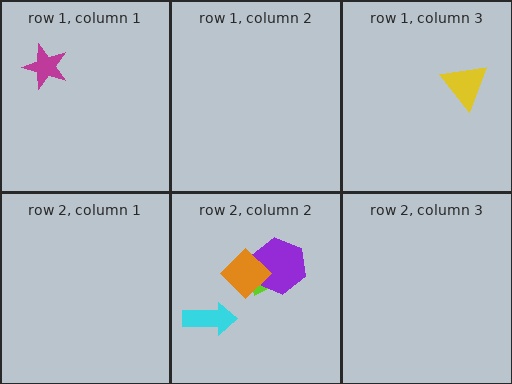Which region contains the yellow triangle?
The row 1, column 3 region.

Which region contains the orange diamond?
The row 2, column 2 region.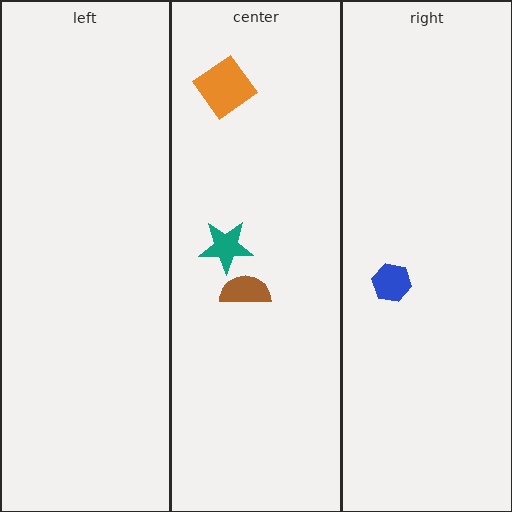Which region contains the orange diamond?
The center region.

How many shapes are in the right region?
1.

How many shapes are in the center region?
3.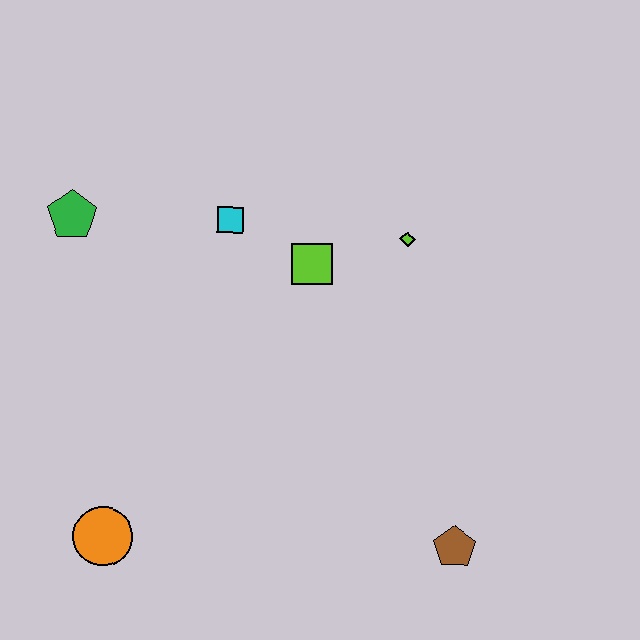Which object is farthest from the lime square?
The orange circle is farthest from the lime square.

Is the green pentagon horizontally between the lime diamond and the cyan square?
No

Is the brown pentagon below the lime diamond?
Yes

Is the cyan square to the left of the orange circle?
No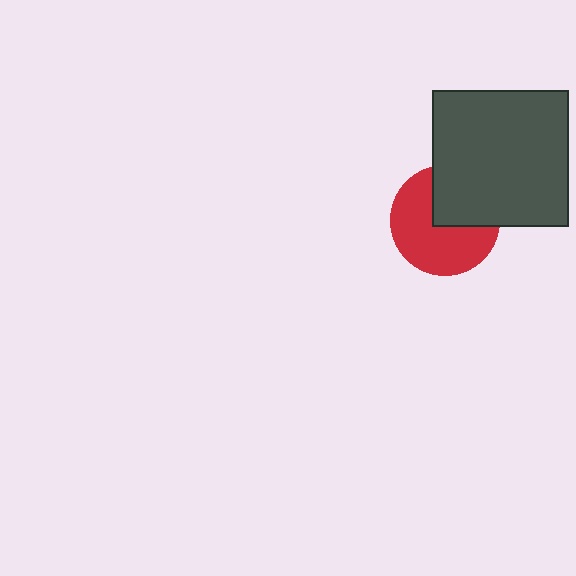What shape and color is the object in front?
The object in front is a dark gray square.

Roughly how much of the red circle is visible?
About half of it is visible (roughly 62%).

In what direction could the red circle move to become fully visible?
The red circle could move toward the lower-left. That would shift it out from behind the dark gray square entirely.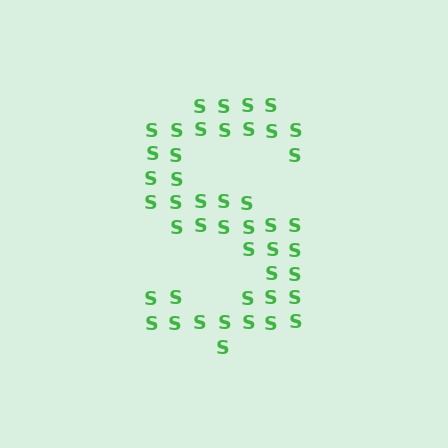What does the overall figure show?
The overall figure shows the letter S.